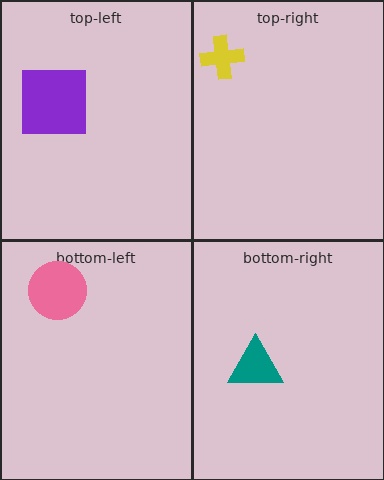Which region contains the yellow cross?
The top-right region.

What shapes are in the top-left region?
The purple square.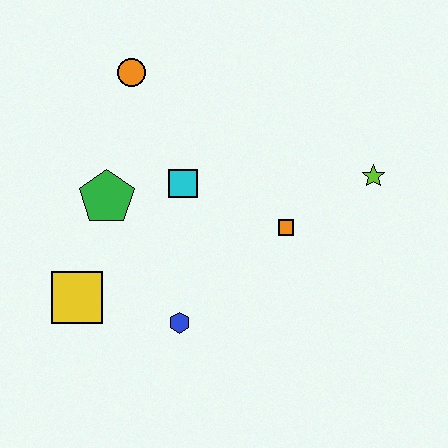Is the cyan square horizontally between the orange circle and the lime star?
Yes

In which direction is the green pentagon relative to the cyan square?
The green pentagon is to the left of the cyan square.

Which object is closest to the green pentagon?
The cyan square is closest to the green pentagon.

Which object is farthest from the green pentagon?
The lime star is farthest from the green pentagon.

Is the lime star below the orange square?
No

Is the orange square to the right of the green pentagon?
Yes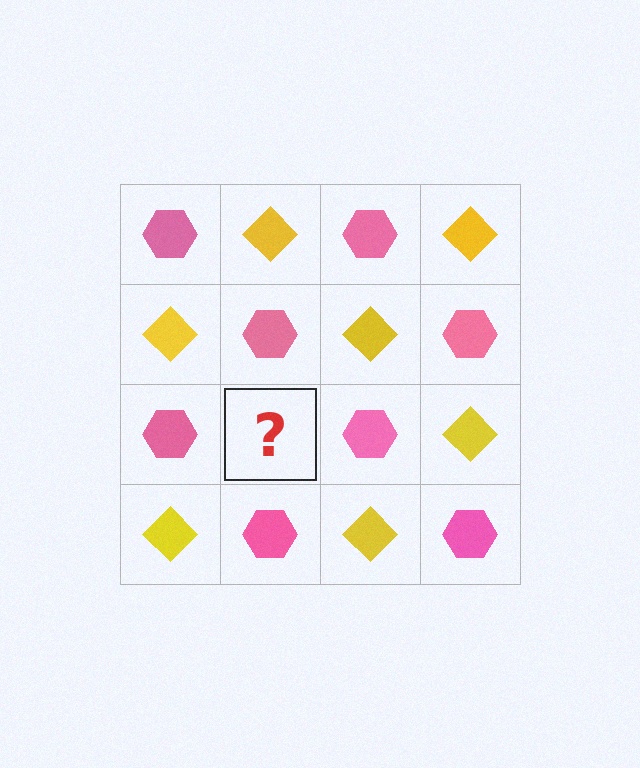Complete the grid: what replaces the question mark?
The question mark should be replaced with a yellow diamond.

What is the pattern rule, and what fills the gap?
The rule is that it alternates pink hexagon and yellow diamond in a checkerboard pattern. The gap should be filled with a yellow diamond.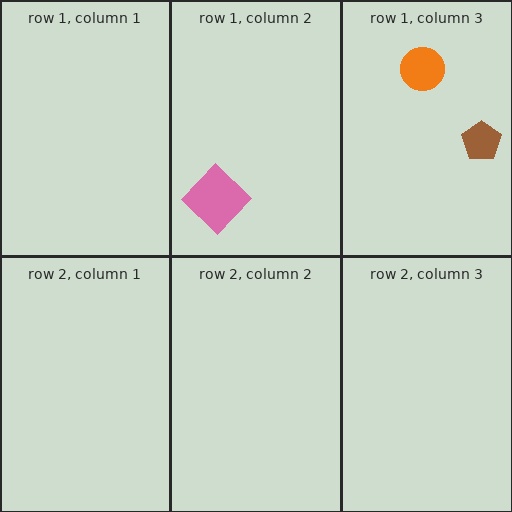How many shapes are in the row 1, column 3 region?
2.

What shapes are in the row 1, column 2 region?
The pink diamond.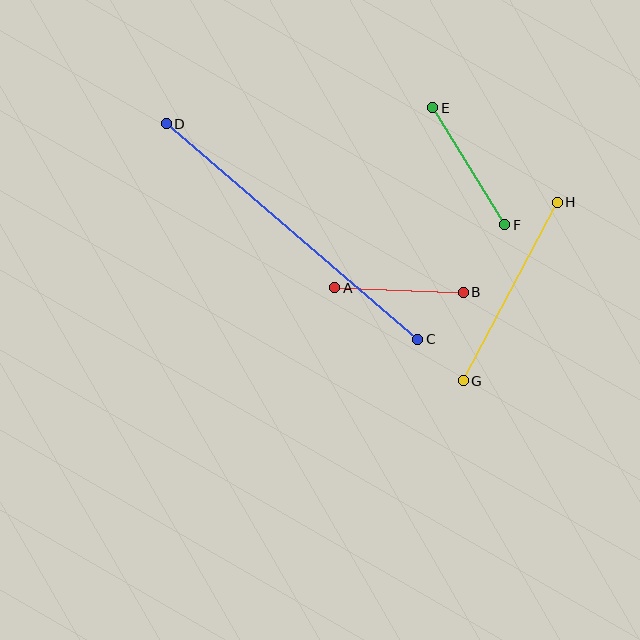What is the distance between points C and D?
The distance is approximately 331 pixels.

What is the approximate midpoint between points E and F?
The midpoint is at approximately (469, 166) pixels.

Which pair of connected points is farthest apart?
Points C and D are farthest apart.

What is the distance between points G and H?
The distance is approximately 201 pixels.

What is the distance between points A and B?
The distance is approximately 129 pixels.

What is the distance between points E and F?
The distance is approximately 138 pixels.